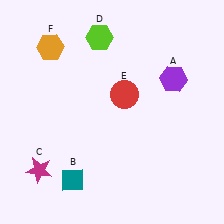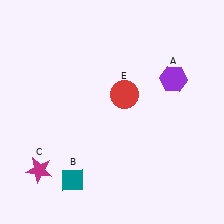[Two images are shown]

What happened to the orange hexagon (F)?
The orange hexagon (F) was removed in Image 2. It was in the top-left area of Image 1.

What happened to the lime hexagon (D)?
The lime hexagon (D) was removed in Image 2. It was in the top-left area of Image 1.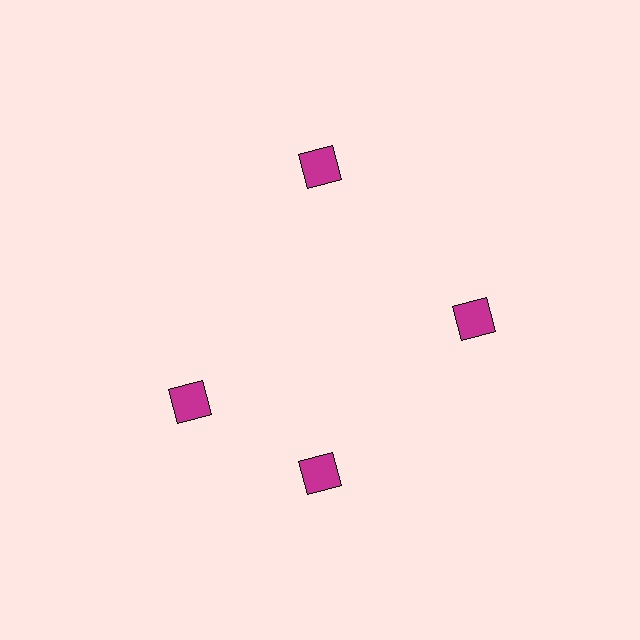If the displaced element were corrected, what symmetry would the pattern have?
It would have 4-fold rotational symmetry — the pattern would map onto itself every 90 degrees.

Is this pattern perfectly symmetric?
No. The 4 magenta squares are arranged in a ring, but one element near the 9 o'clock position is rotated out of alignment along the ring, breaking the 4-fold rotational symmetry.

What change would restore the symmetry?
The symmetry would be restored by rotating it back into even spacing with its neighbors so that all 4 squares sit at equal angles and equal distance from the center.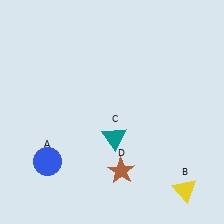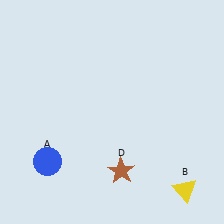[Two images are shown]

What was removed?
The teal triangle (C) was removed in Image 2.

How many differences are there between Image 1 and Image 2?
There is 1 difference between the two images.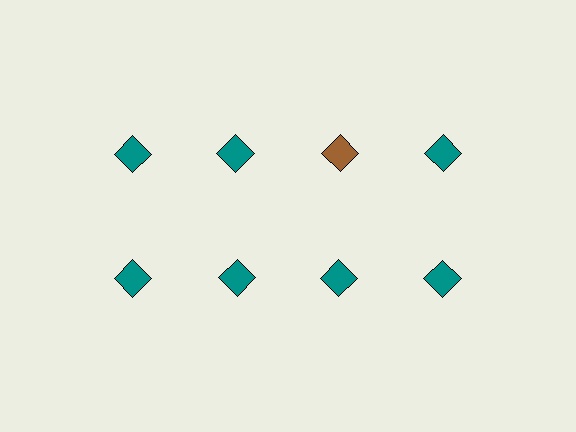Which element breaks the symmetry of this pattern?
The brown diamond in the top row, center column breaks the symmetry. All other shapes are teal diamonds.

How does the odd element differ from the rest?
It has a different color: brown instead of teal.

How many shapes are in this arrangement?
There are 8 shapes arranged in a grid pattern.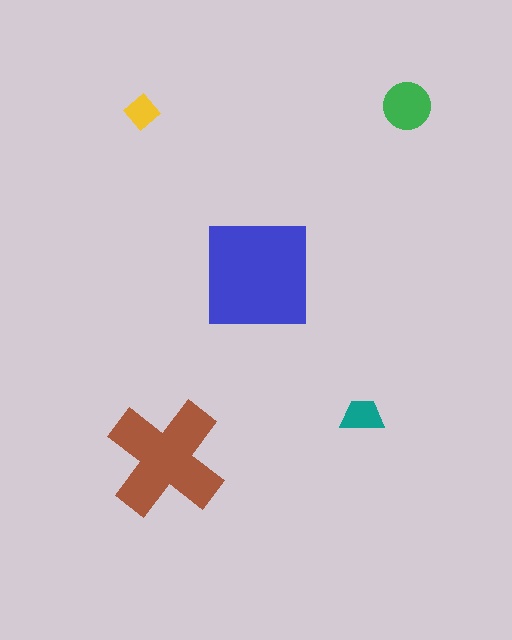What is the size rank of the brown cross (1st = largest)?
2nd.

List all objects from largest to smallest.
The blue square, the brown cross, the green circle, the teal trapezoid, the yellow diamond.